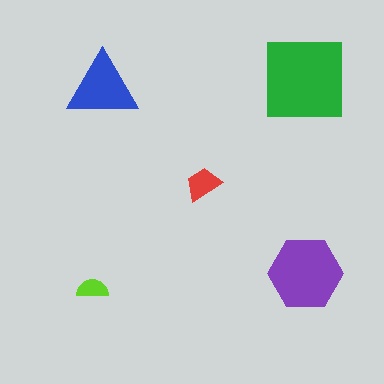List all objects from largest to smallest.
The green square, the purple hexagon, the blue triangle, the red trapezoid, the lime semicircle.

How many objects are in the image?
There are 5 objects in the image.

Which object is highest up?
The green square is topmost.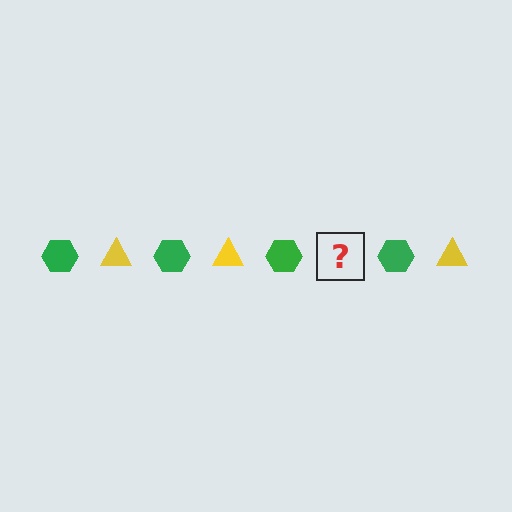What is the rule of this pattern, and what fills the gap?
The rule is that the pattern alternates between green hexagon and yellow triangle. The gap should be filled with a yellow triangle.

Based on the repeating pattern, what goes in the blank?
The blank should be a yellow triangle.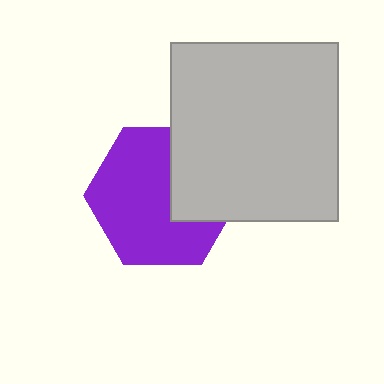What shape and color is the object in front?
The object in front is a light gray rectangle.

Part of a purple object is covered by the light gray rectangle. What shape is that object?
It is a hexagon.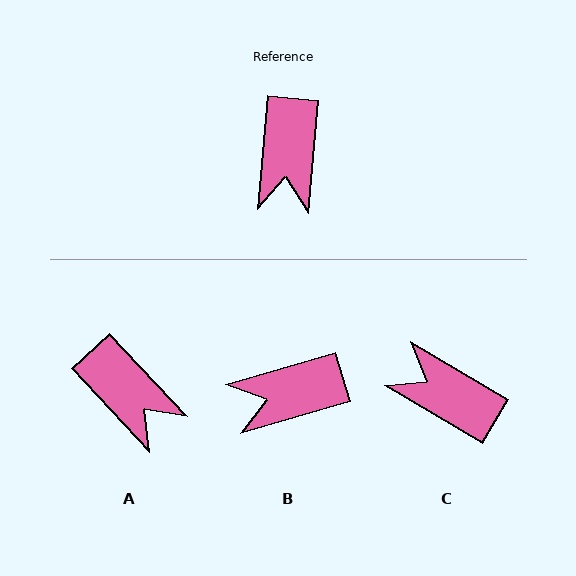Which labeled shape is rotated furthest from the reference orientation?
C, about 115 degrees away.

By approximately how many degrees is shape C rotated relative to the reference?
Approximately 115 degrees clockwise.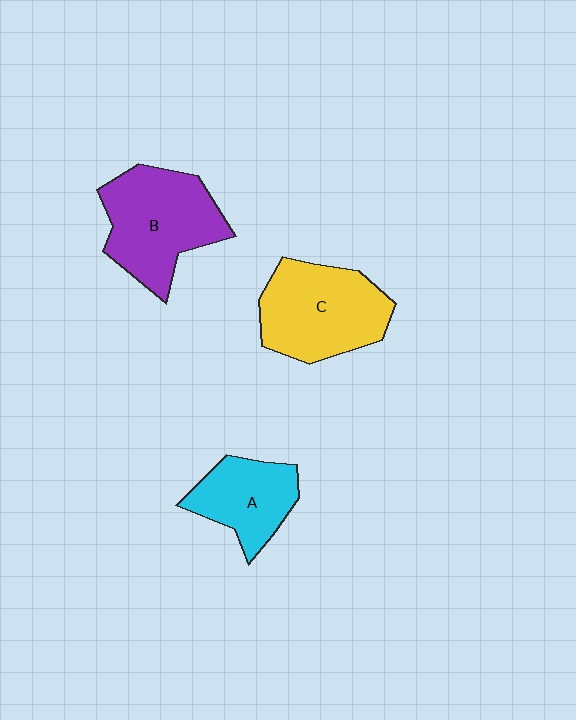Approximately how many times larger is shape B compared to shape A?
Approximately 1.5 times.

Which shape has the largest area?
Shape B (purple).